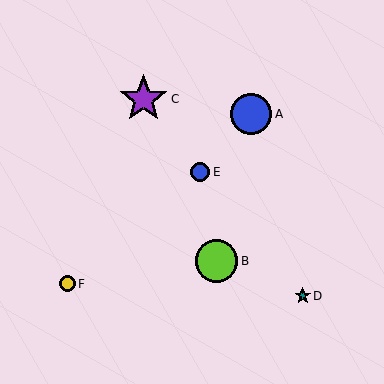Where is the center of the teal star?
The center of the teal star is at (303, 296).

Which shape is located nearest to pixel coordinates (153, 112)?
The purple star (labeled C) at (144, 99) is nearest to that location.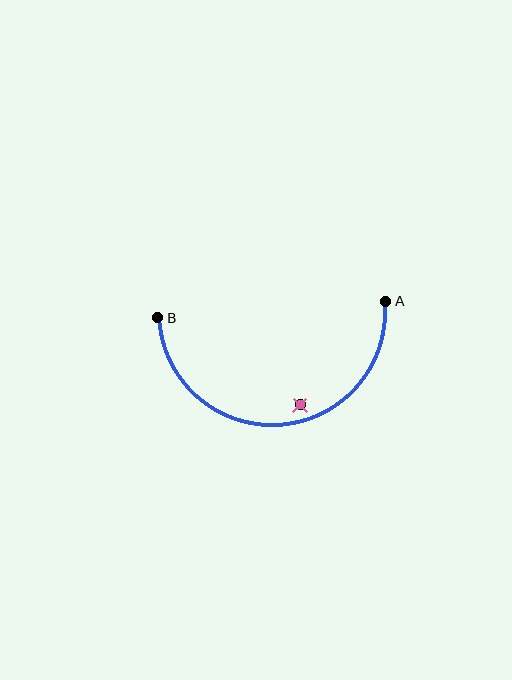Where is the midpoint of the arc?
The arc midpoint is the point on the curve farthest from the straight line joining A and B. It sits below that line.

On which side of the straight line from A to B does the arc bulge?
The arc bulges below the straight line connecting A and B.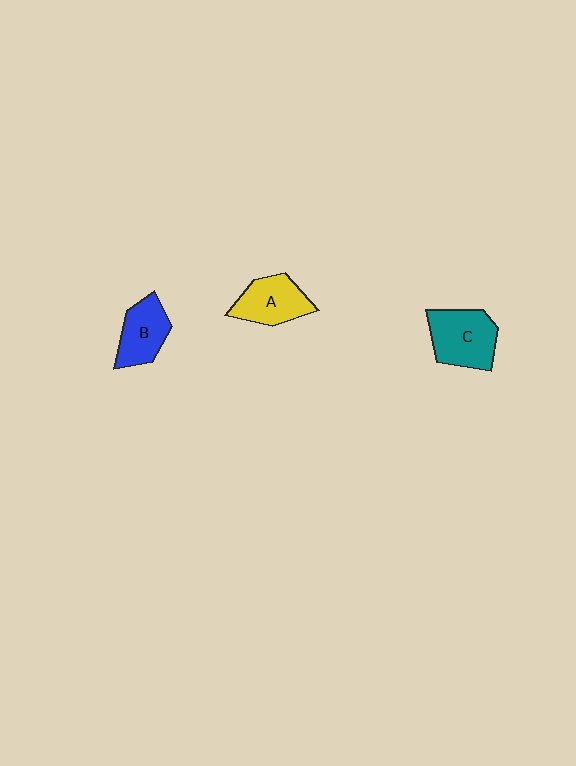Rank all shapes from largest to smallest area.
From largest to smallest: C (teal), A (yellow), B (blue).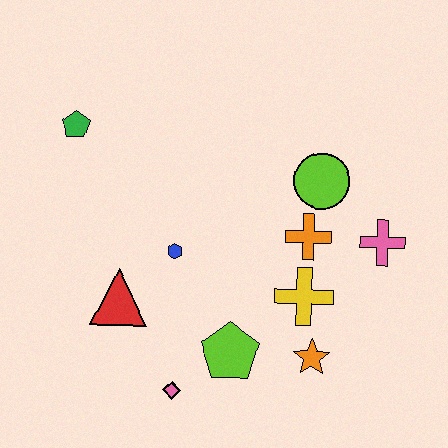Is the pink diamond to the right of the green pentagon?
Yes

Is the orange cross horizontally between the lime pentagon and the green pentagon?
No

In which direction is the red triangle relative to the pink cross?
The red triangle is to the left of the pink cross.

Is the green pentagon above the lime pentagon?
Yes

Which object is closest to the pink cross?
The orange cross is closest to the pink cross.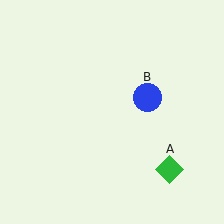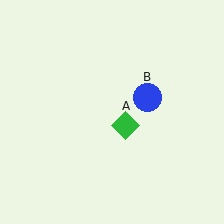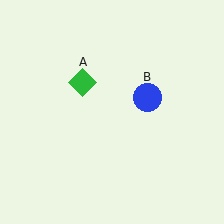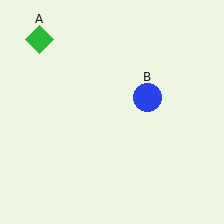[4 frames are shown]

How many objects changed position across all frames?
1 object changed position: green diamond (object A).